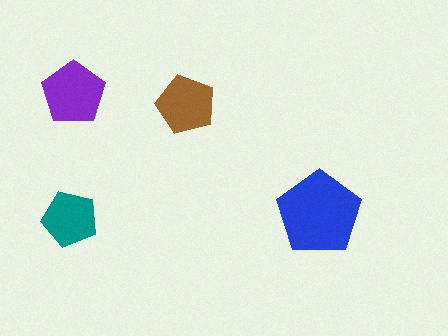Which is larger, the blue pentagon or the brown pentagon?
The blue one.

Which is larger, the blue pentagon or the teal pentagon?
The blue one.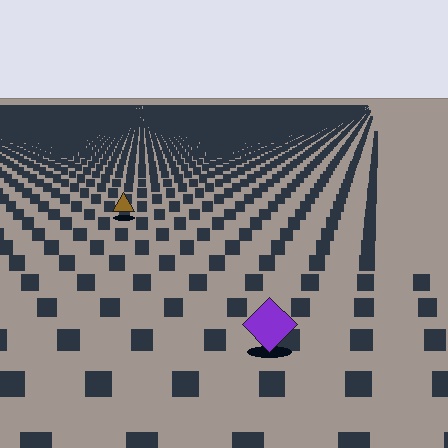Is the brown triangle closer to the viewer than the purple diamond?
No. The purple diamond is closer — you can tell from the texture gradient: the ground texture is coarser near it.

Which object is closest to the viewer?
The purple diamond is closest. The texture marks near it are larger and more spread out.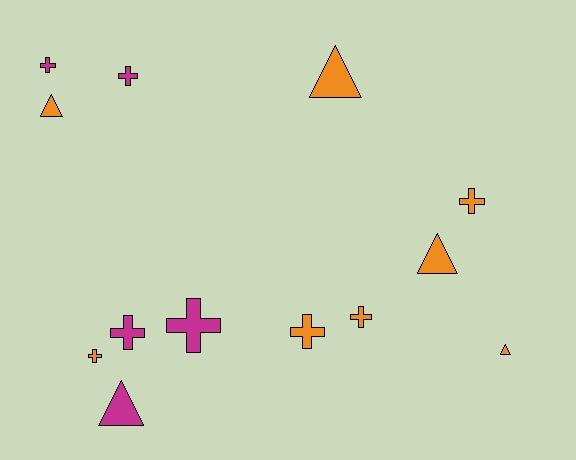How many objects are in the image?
There are 13 objects.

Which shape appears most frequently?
Cross, with 8 objects.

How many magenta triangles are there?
There is 1 magenta triangle.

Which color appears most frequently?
Orange, with 8 objects.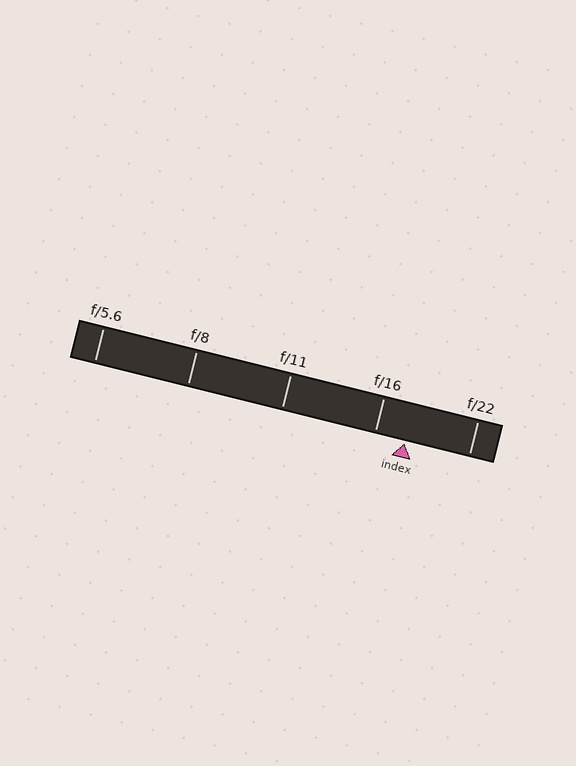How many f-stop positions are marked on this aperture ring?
There are 5 f-stop positions marked.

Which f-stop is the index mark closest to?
The index mark is closest to f/16.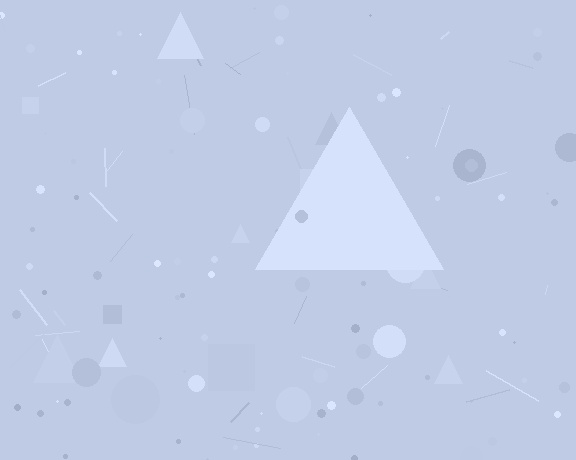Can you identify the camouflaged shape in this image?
The camouflaged shape is a triangle.